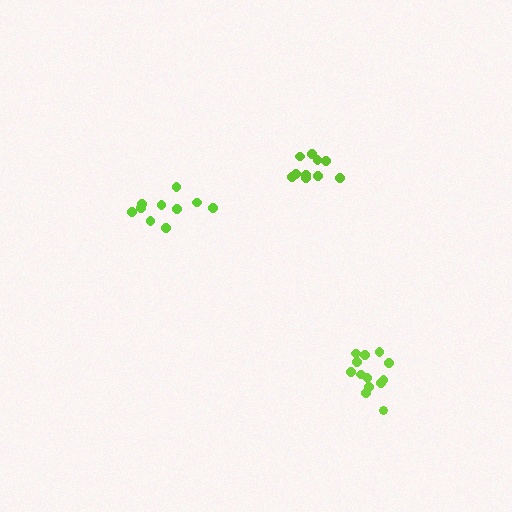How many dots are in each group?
Group 1: 10 dots, Group 2: 13 dots, Group 3: 10 dots (33 total).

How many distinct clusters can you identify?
There are 3 distinct clusters.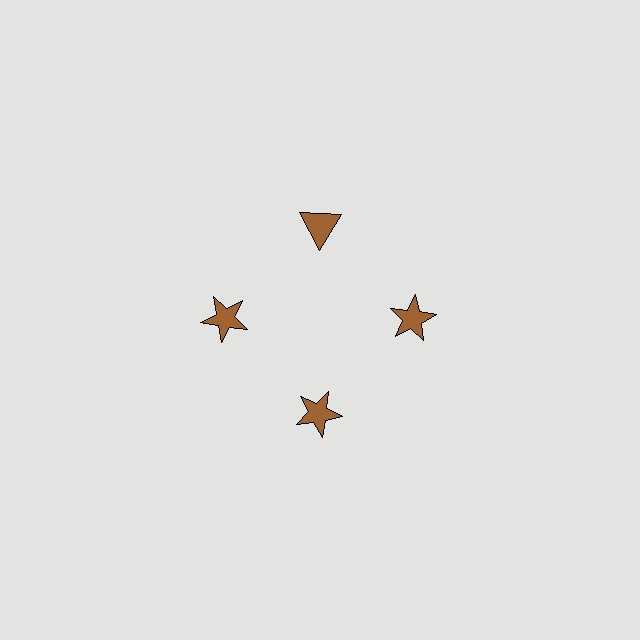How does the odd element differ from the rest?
It has a different shape: triangle instead of star.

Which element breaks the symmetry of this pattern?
The brown triangle at roughly the 12 o'clock position breaks the symmetry. All other shapes are brown stars.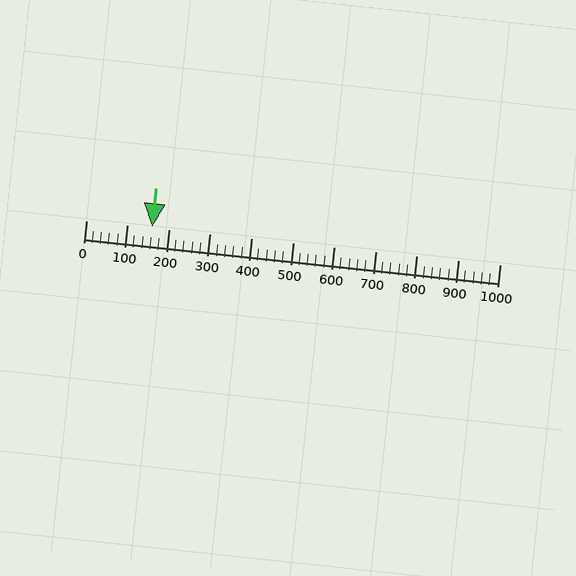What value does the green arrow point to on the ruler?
The green arrow points to approximately 160.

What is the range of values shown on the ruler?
The ruler shows values from 0 to 1000.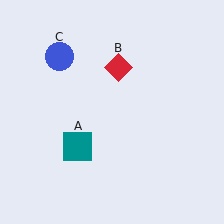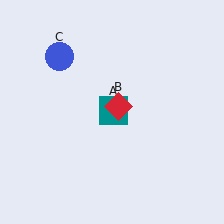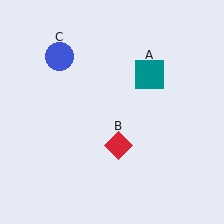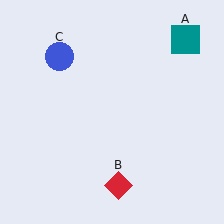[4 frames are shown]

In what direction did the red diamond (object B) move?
The red diamond (object B) moved down.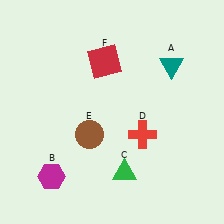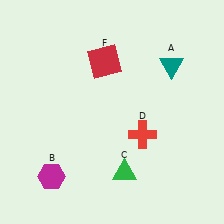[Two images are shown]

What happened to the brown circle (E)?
The brown circle (E) was removed in Image 2. It was in the bottom-left area of Image 1.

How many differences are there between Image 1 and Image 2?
There is 1 difference between the two images.